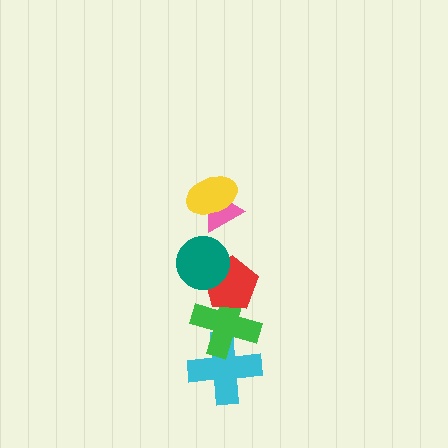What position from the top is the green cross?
The green cross is 5th from the top.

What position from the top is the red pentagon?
The red pentagon is 4th from the top.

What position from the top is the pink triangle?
The pink triangle is 2nd from the top.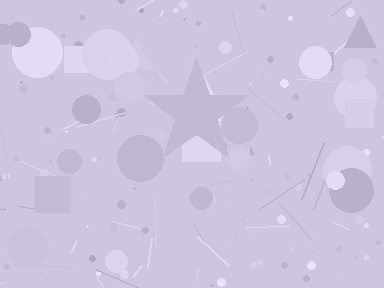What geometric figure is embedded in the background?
A star is embedded in the background.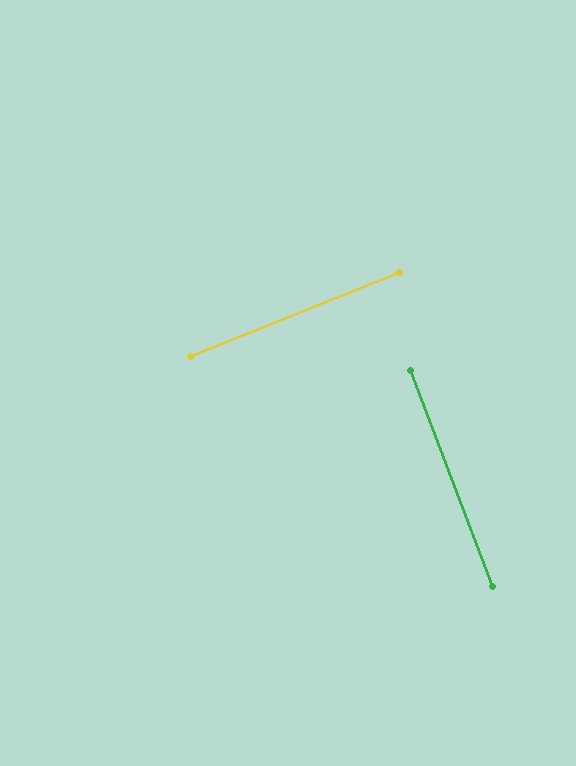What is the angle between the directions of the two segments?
Approximately 89 degrees.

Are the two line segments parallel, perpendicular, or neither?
Perpendicular — they meet at approximately 89°.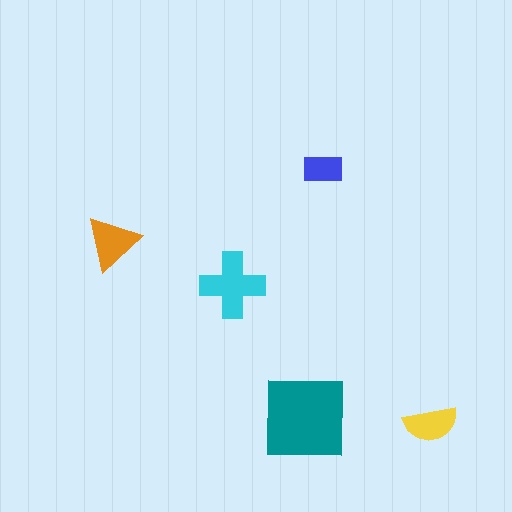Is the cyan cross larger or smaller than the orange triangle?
Larger.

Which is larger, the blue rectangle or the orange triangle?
The orange triangle.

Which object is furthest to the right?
The yellow semicircle is rightmost.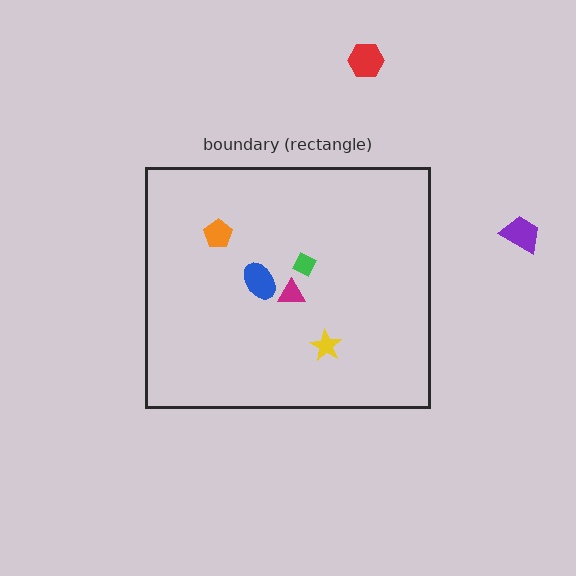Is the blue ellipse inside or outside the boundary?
Inside.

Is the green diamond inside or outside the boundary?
Inside.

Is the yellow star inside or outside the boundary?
Inside.